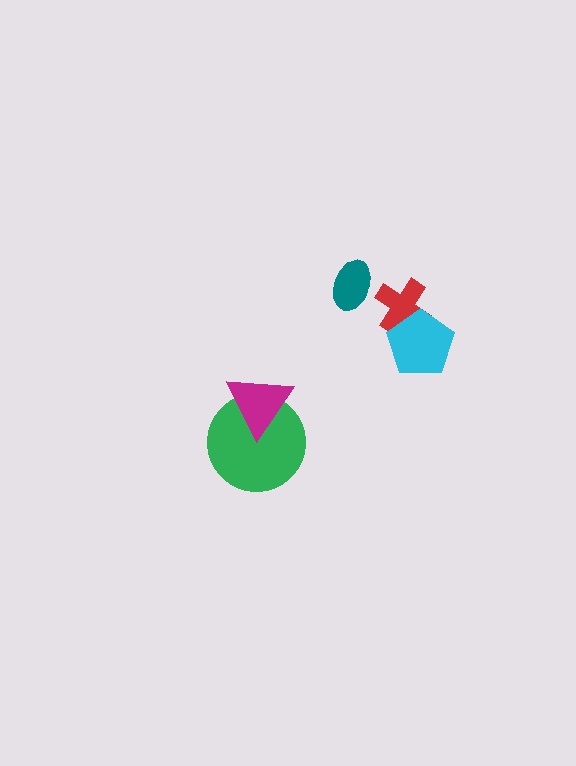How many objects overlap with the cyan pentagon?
1 object overlaps with the cyan pentagon.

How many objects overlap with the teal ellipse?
0 objects overlap with the teal ellipse.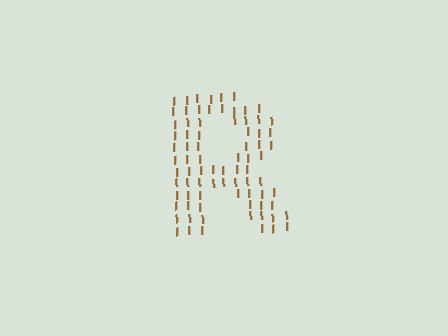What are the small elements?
The small elements are letter I's.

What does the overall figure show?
The overall figure shows the letter R.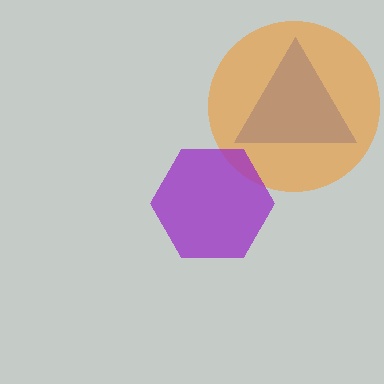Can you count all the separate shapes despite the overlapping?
Yes, there are 3 separate shapes.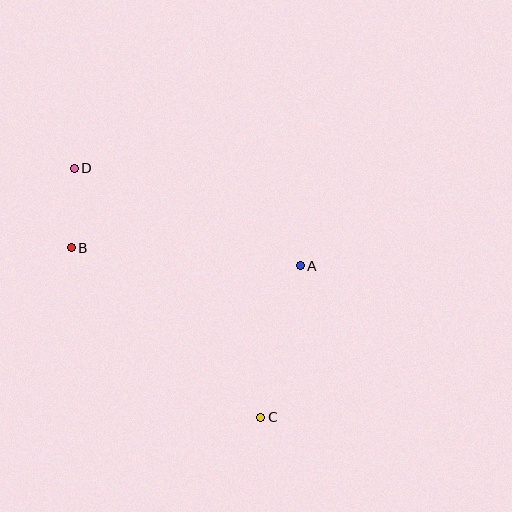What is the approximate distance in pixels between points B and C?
The distance between B and C is approximately 254 pixels.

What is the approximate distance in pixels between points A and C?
The distance between A and C is approximately 156 pixels.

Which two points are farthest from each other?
Points C and D are farthest from each other.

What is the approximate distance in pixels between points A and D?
The distance between A and D is approximately 246 pixels.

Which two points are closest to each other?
Points B and D are closest to each other.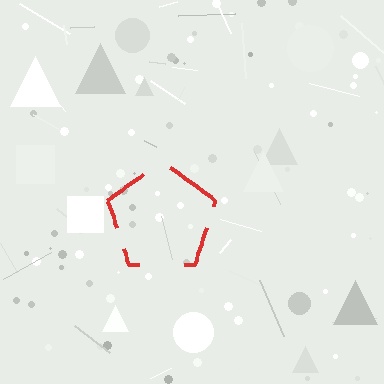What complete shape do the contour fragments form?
The contour fragments form a pentagon.